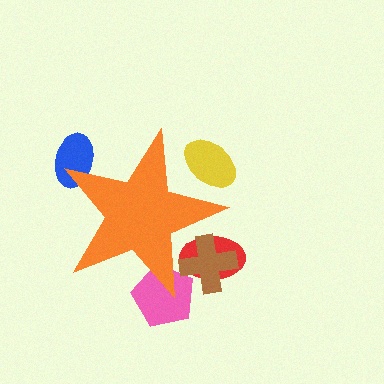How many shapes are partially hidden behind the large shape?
5 shapes are partially hidden.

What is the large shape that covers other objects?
An orange star.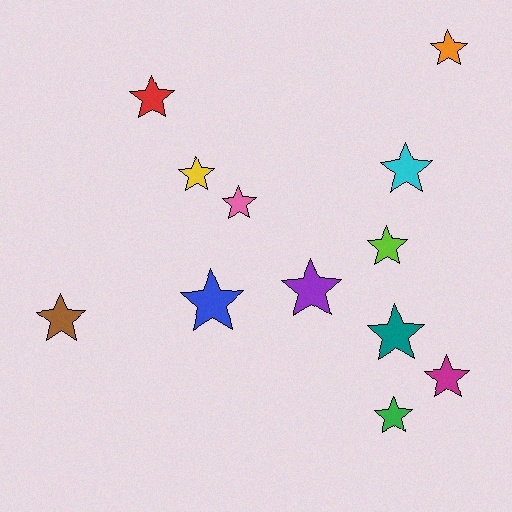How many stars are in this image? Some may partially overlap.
There are 12 stars.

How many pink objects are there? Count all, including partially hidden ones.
There is 1 pink object.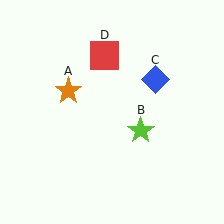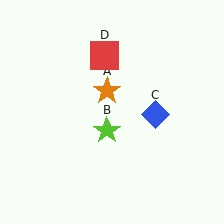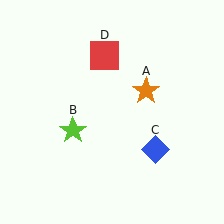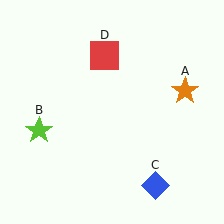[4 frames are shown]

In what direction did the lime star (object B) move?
The lime star (object B) moved left.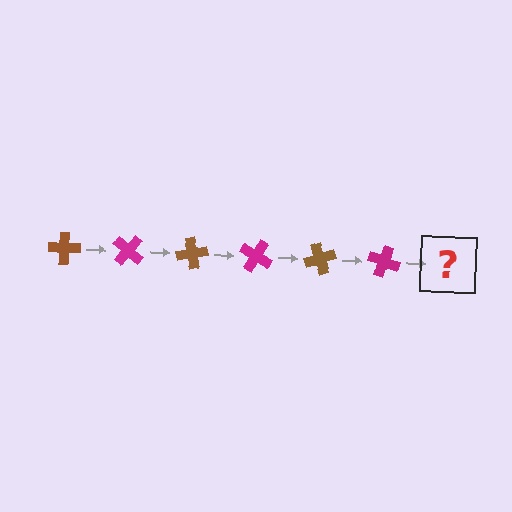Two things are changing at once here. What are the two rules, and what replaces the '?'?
The two rules are that it rotates 40 degrees each step and the color cycles through brown and magenta. The '?' should be a brown cross, rotated 240 degrees from the start.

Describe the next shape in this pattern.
It should be a brown cross, rotated 240 degrees from the start.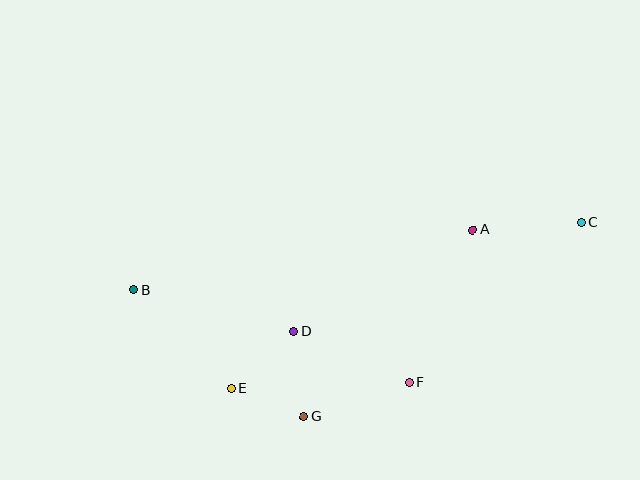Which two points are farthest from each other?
Points B and C are farthest from each other.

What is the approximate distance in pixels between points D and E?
The distance between D and E is approximately 84 pixels.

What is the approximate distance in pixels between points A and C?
The distance between A and C is approximately 108 pixels.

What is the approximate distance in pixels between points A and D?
The distance between A and D is approximately 206 pixels.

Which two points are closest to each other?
Points E and G are closest to each other.